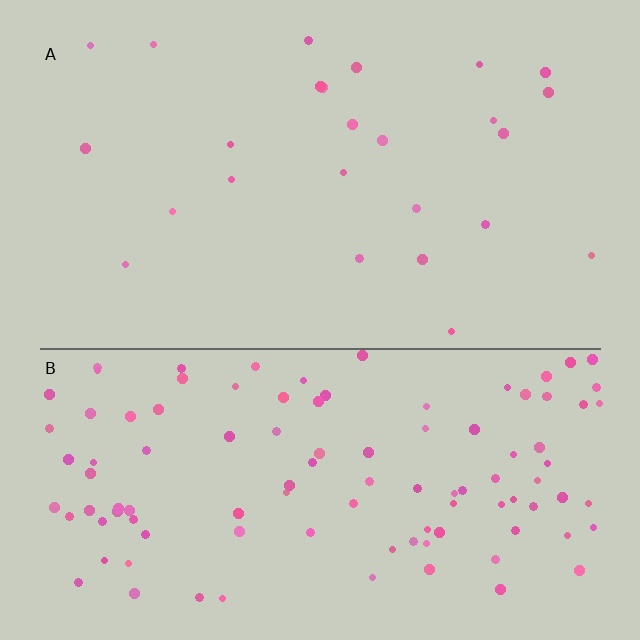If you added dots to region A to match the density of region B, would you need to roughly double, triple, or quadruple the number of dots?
Approximately quadruple.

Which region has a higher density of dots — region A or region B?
B (the bottom).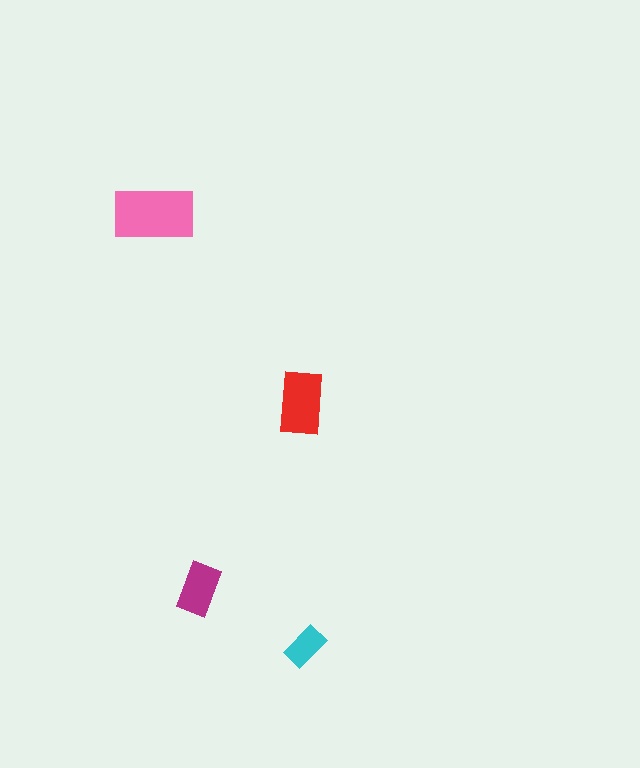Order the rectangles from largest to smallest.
the pink one, the red one, the magenta one, the cyan one.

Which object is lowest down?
The cyan rectangle is bottommost.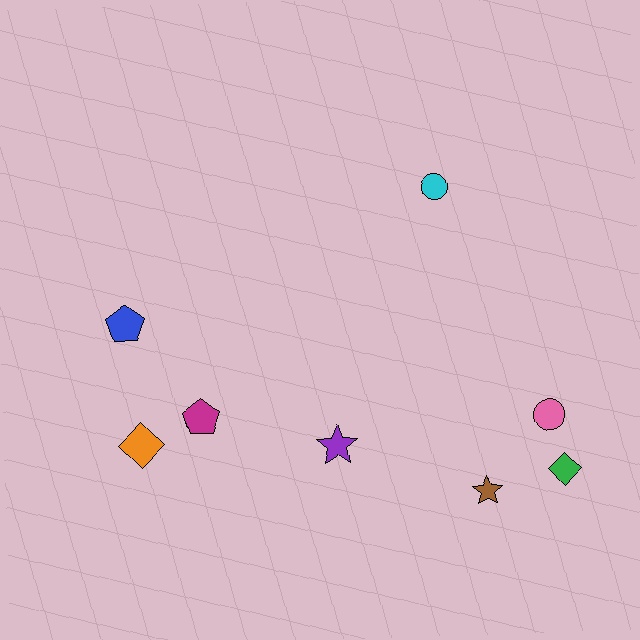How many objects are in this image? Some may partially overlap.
There are 8 objects.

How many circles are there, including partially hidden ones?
There are 2 circles.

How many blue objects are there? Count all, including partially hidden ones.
There is 1 blue object.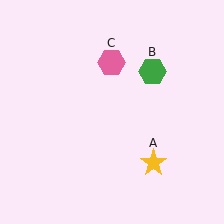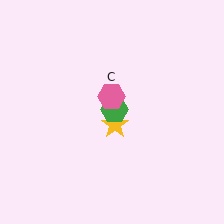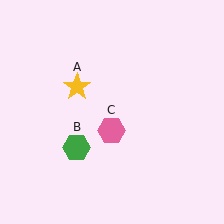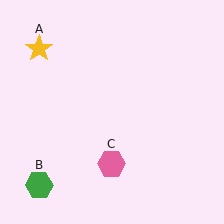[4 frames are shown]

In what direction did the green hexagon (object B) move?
The green hexagon (object B) moved down and to the left.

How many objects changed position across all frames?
3 objects changed position: yellow star (object A), green hexagon (object B), pink hexagon (object C).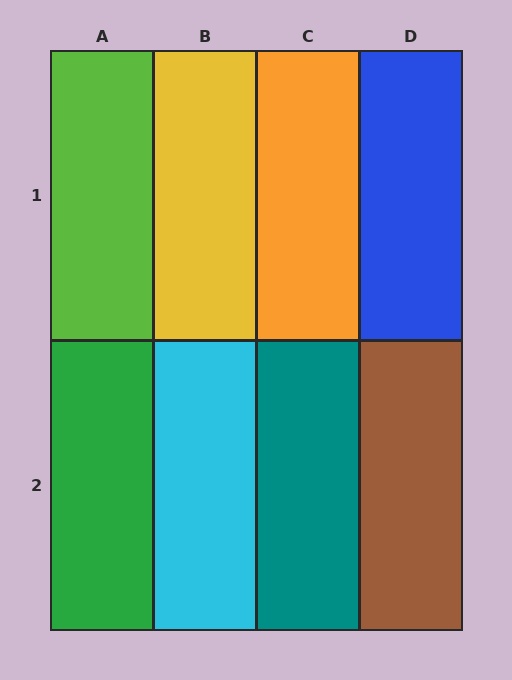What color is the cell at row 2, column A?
Green.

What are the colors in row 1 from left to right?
Lime, yellow, orange, blue.